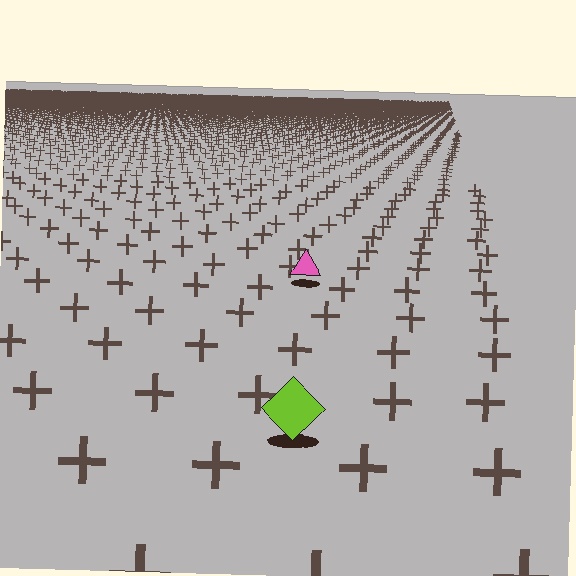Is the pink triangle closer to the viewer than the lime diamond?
No. The lime diamond is closer — you can tell from the texture gradient: the ground texture is coarser near it.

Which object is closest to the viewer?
The lime diamond is closest. The texture marks near it are larger and more spread out.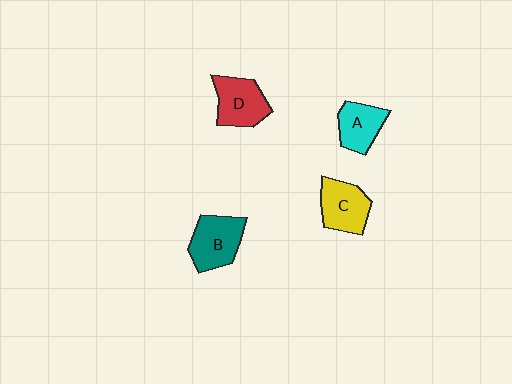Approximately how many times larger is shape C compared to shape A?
Approximately 1.2 times.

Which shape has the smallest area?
Shape A (cyan).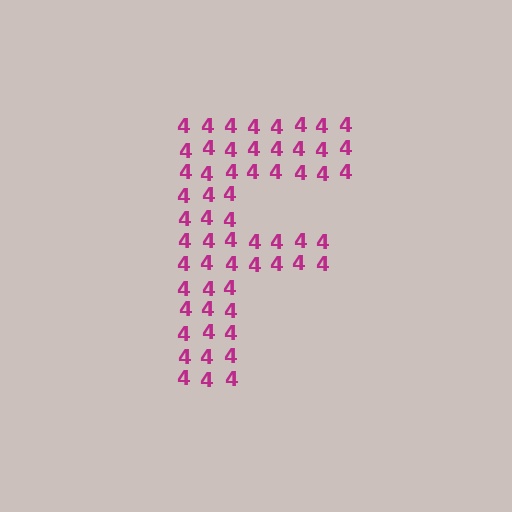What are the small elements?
The small elements are digit 4's.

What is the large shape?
The large shape is the letter F.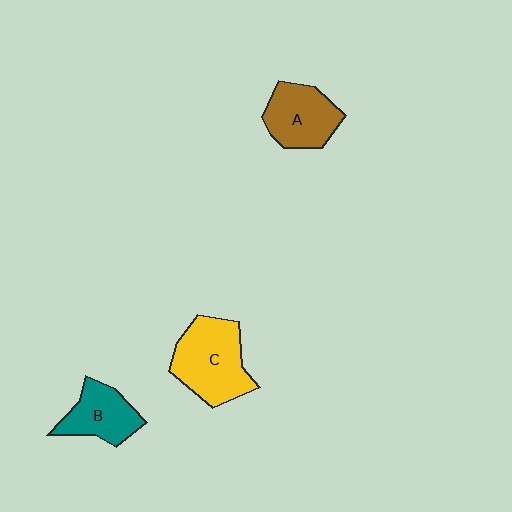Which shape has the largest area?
Shape C (yellow).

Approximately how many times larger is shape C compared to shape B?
Approximately 1.5 times.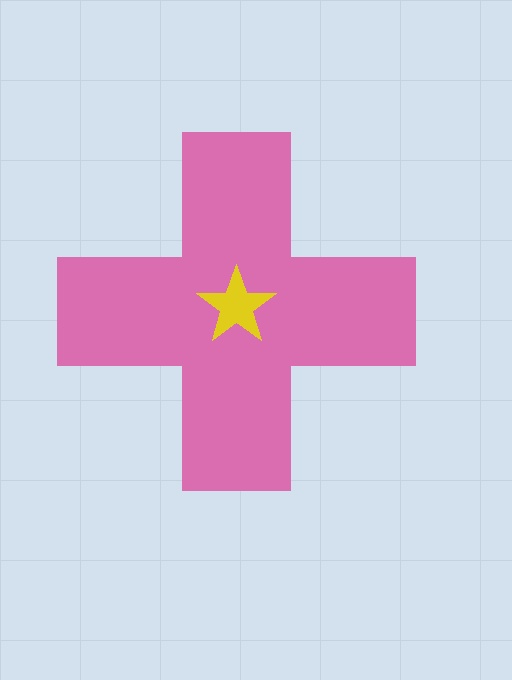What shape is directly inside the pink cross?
The yellow star.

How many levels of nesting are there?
2.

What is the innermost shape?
The yellow star.